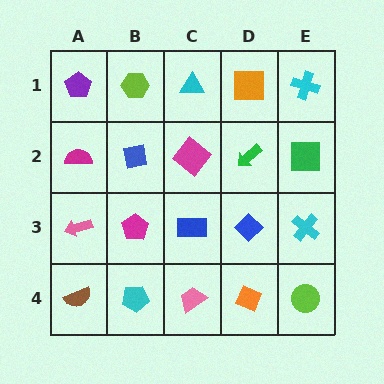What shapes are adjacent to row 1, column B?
A blue square (row 2, column B), a purple pentagon (row 1, column A), a cyan triangle (row 1, column C).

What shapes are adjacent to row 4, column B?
A magenta pentagon (row 3, column B), a brown semicircle (row 4, column A), a pink trapezoid (row 4, column C).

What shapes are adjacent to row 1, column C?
A magenta diamond (row 2, column C), a lime hexagon (row 1, column B), an orange square (row 1, column D).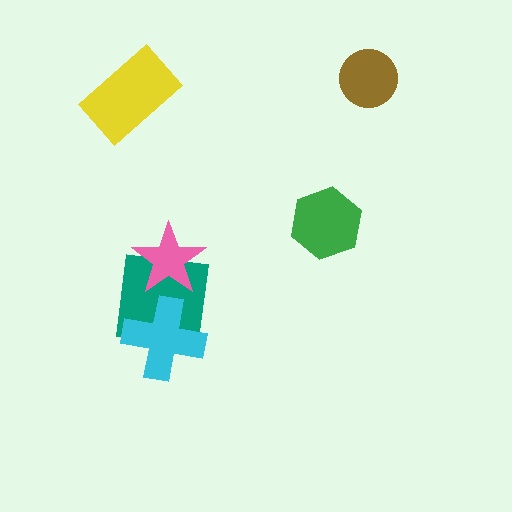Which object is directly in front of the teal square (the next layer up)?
The cyan cross is directly in front of the teal square.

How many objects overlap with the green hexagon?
0 objects overlap with the green hexagon.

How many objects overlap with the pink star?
1 object overlaps with the pink star.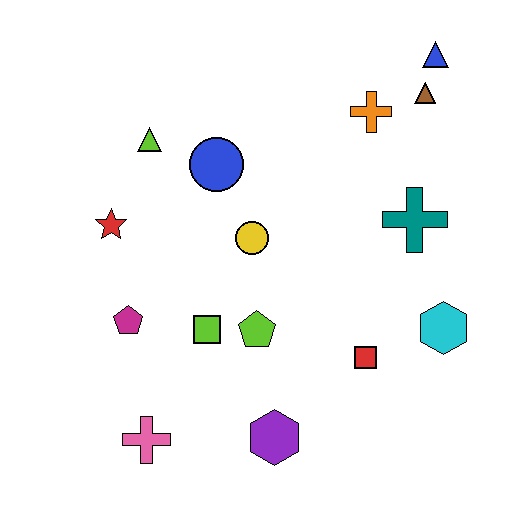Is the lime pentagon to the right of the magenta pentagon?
Yes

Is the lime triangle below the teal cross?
No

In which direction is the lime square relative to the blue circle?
The lime square is below the blue circle.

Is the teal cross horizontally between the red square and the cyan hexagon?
Yes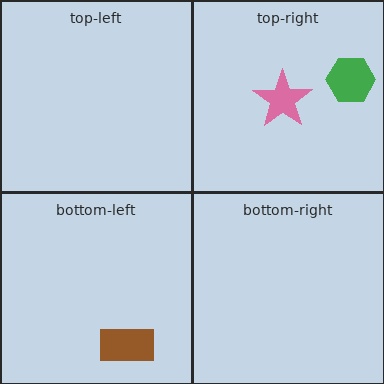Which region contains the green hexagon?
The top-right region.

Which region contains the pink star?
The top-right region.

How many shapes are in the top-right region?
2.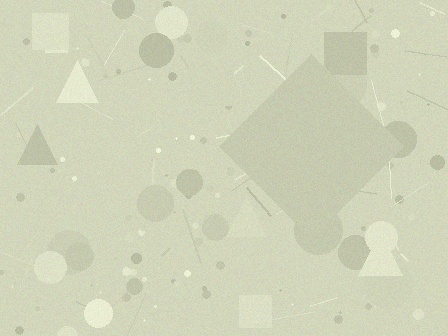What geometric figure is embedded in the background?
A diamond is embedded in the background.